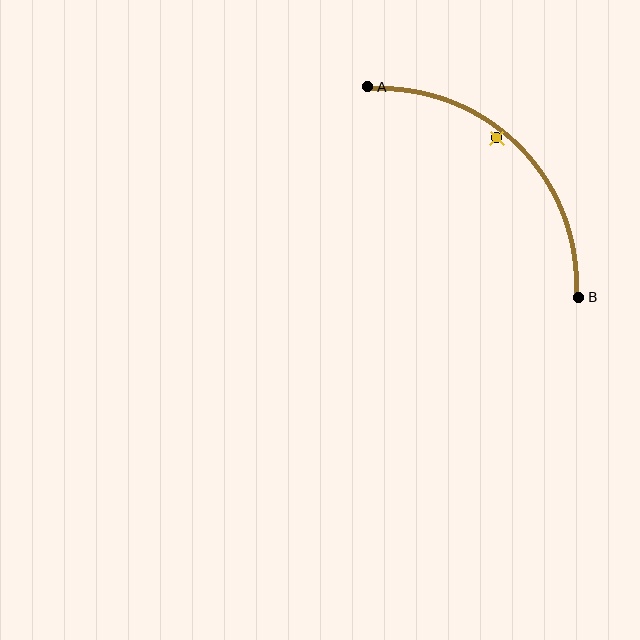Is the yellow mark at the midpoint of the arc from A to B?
No — the yellow mark does not lie on the arc at all. It sits slightly inside the curve.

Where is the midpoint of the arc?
The arc midpoint is the point on the curve farthest from the straight line joining A and B. It sits above and to the right of that line.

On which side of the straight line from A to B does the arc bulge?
The arc bulges above and to the right of the straight line connecting A and B.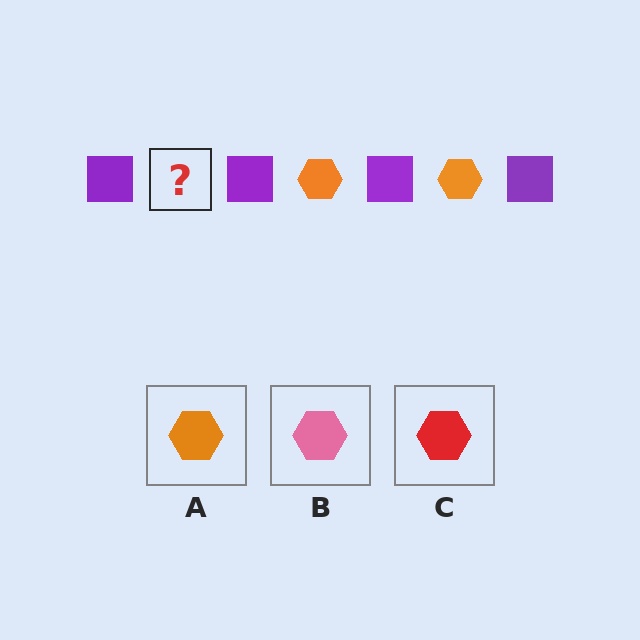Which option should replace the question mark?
Option A.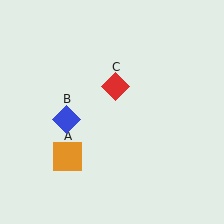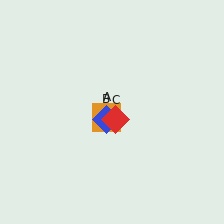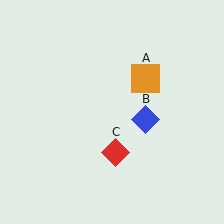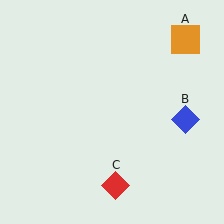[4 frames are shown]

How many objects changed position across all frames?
3 objects changed position: orange square (object A), blue diamond (object B), red diamond (object C).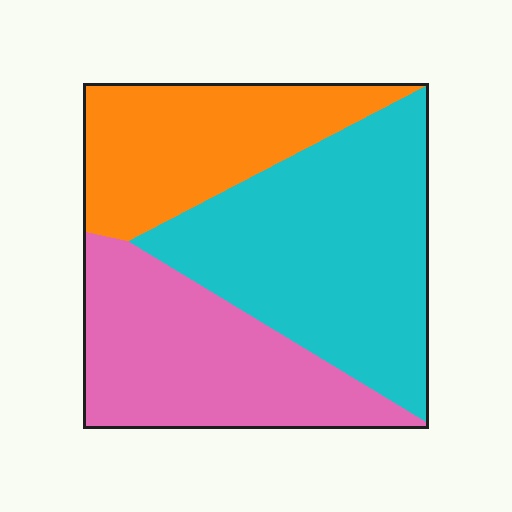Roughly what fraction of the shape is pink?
Pink covers 32% of the shape.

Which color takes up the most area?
Cyan, at roughly 45%.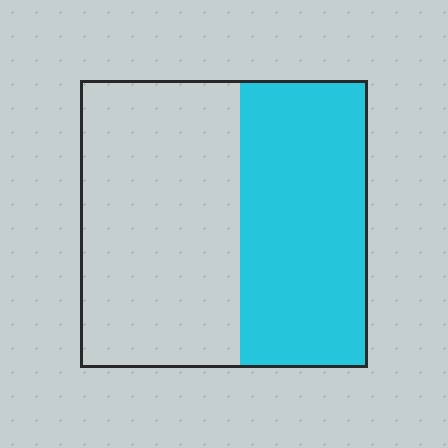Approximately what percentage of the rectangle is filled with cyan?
Approximately 45%.